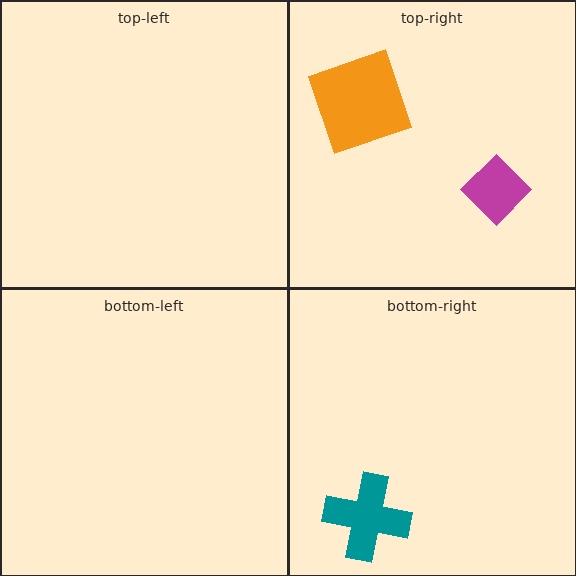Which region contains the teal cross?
The bottom-right region.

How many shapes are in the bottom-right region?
1.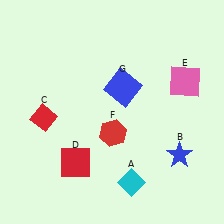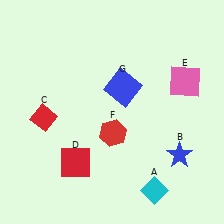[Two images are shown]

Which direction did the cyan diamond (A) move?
The cyan diamond (A) moved right.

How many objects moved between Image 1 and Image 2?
1 object moved between the two images.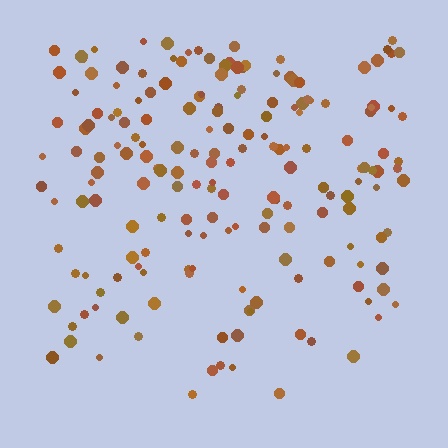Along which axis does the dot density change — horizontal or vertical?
Vertical.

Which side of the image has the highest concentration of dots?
The top.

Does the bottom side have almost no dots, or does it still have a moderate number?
Still a moderate number, just noticeably fewer than the top.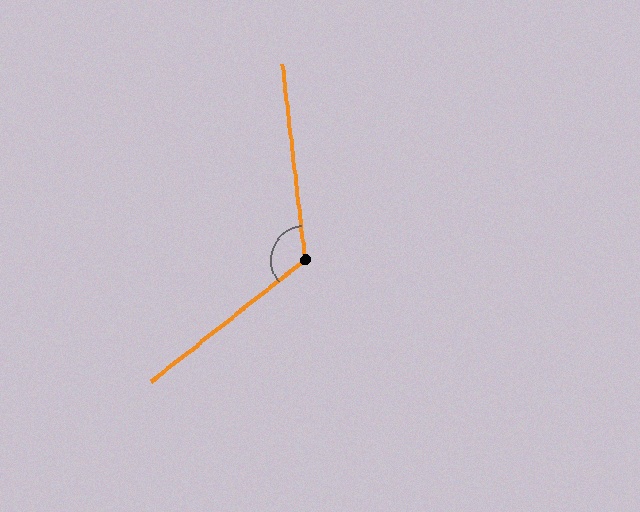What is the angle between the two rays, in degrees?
Approximately 122 degrees.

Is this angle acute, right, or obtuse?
It is obtuse.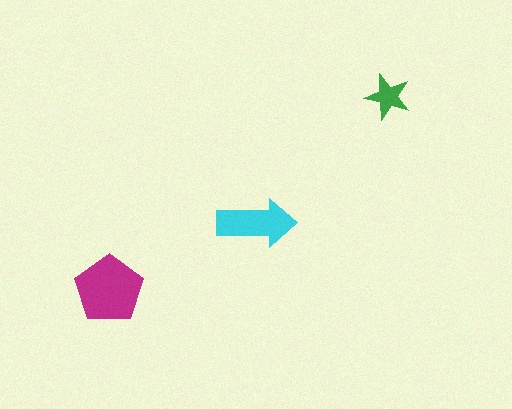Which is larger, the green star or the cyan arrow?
The cyan arrow.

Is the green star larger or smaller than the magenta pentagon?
Smaller.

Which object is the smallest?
The green star.